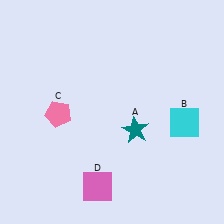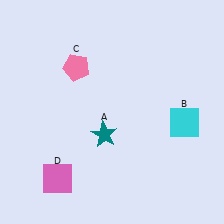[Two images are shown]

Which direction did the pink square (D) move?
The pink square (D) moved left.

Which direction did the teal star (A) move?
The teal star (A) moved left.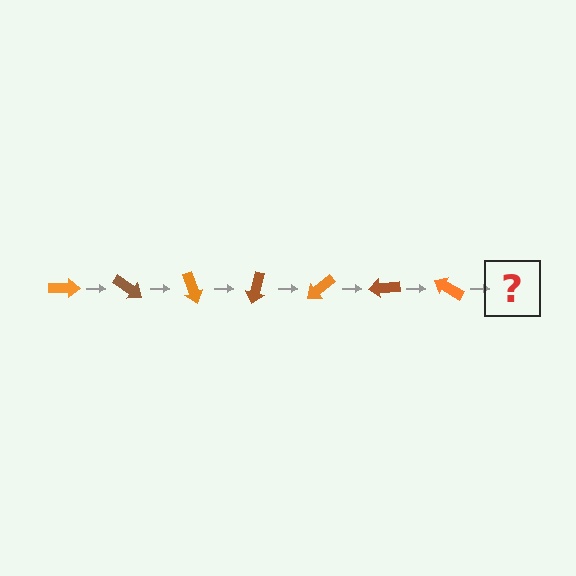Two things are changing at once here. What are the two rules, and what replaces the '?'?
The two rules are that it rotates 35 degrees each step and the color cycles through orange and brown. The '?' should be a brown arrow, rotated 245 degrees from the start.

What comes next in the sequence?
The next element should be a brown arrow, rotated 245 degrees from the start.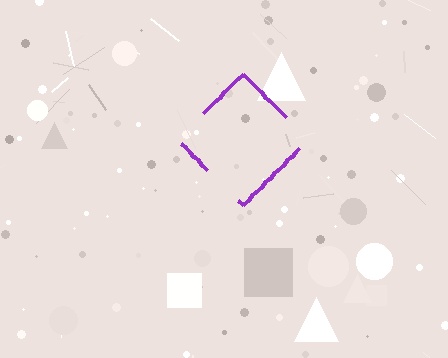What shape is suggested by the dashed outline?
The dashed outline suggests a diamond.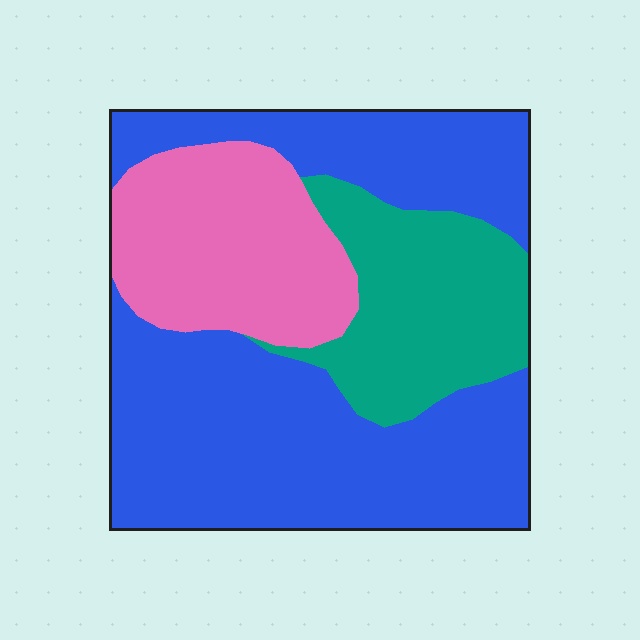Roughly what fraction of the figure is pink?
Pink takes up about one fifth (1/5) of the figure.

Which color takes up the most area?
Blue, at roughly 55%.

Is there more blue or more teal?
Blue.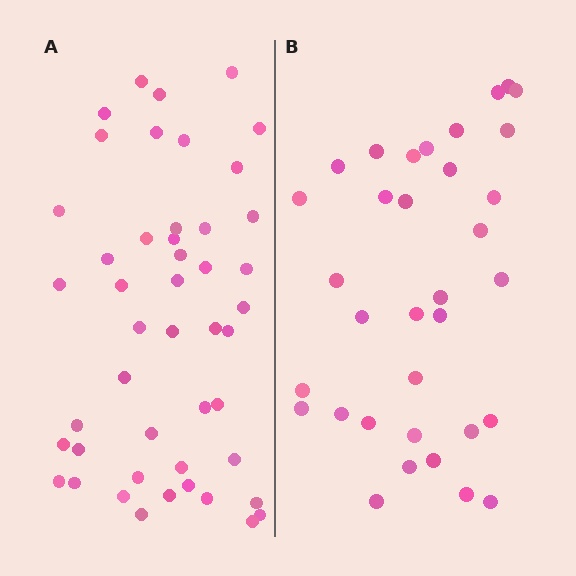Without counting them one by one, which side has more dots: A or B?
Region A (the left region) has more dots.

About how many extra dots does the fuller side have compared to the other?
Region A has approximately 15 more dots than region B.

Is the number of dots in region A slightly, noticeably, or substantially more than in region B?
Region A has noticeably more, but not dramatically so. The ratio is roughly 1.4 to 1.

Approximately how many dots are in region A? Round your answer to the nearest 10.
About 50 dots. (The exact count is 47, which rounds to 50.)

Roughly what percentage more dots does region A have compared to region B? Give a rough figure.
About 40% more.